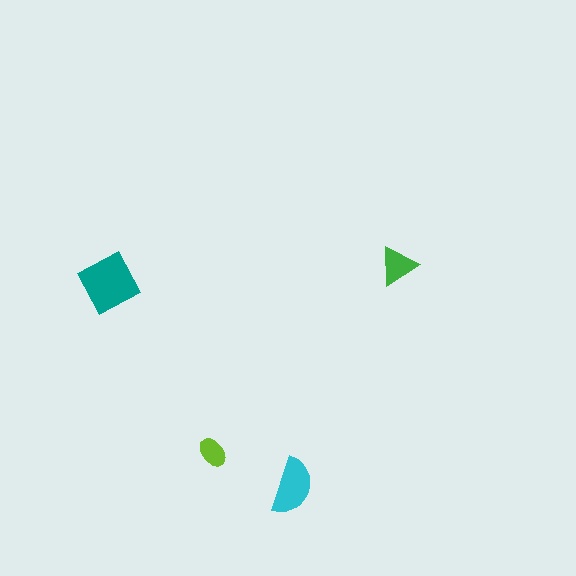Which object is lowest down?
The cyan semicircle is bottommost.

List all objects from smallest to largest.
The lime ellipse, the green triangle, the cyan semicircle, the teal square.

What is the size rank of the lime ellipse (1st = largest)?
4th.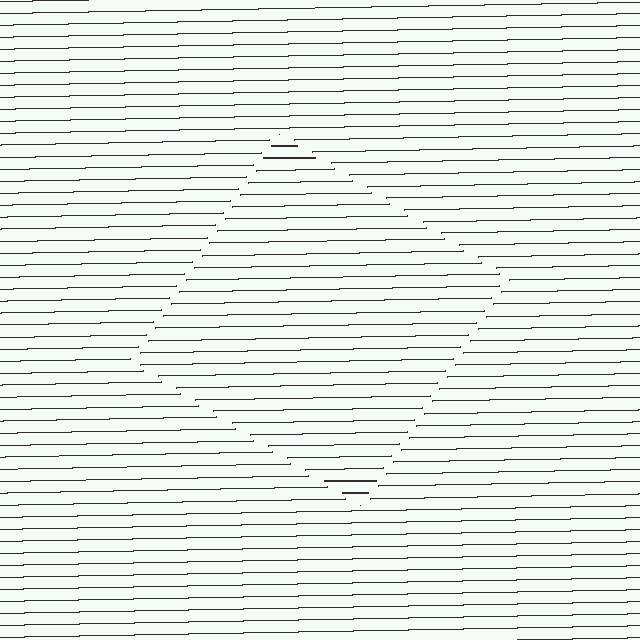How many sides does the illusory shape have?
4 sides — the line-ends trace a square.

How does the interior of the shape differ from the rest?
The interior of the shape contains the same grating, shifted by half a period — the contour is defined by the phase discontinuity where line-ends from the inner and outer gratings abut.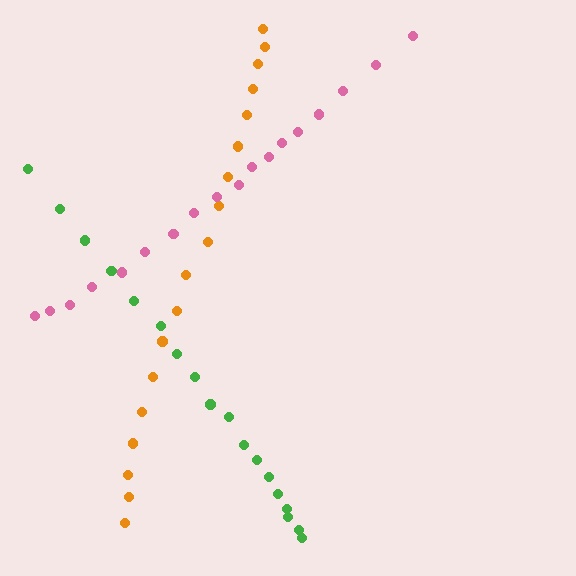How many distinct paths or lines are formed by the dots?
There are 3 distinct paths.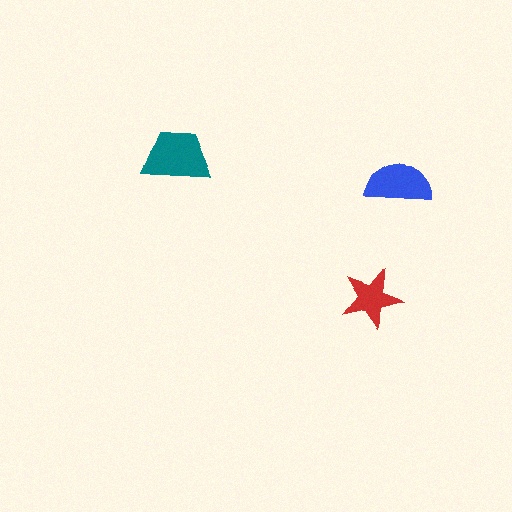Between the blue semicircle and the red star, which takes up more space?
The blue semicircle.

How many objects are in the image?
There are 3 objects in the image.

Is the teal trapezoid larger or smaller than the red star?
Larger.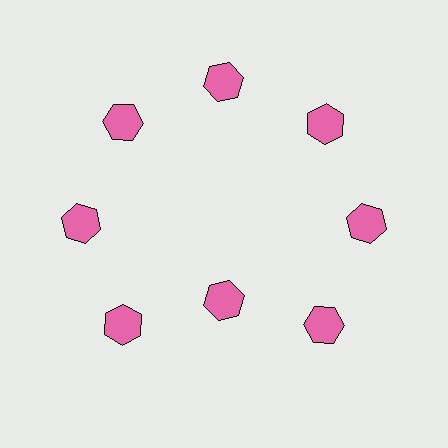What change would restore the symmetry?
The symmetry would be restored by moving it outward, back onto the ring so that all 8 hexagons sit at equal angles and equal distance from the center.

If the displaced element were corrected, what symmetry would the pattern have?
It would have 8-fold rotational symmetry — the pattern would map onto itself every 45 degrees.